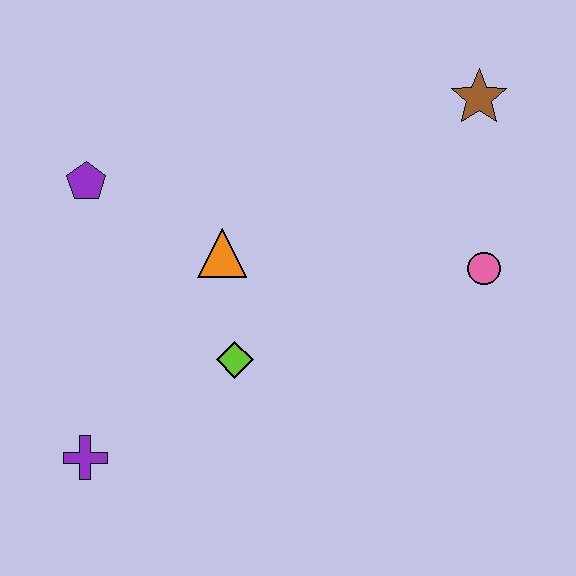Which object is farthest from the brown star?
The purple cross is farthest from the brown star.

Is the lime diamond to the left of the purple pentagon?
No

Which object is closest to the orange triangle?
The lime diamond is closest to the orange triangle.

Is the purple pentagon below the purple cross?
No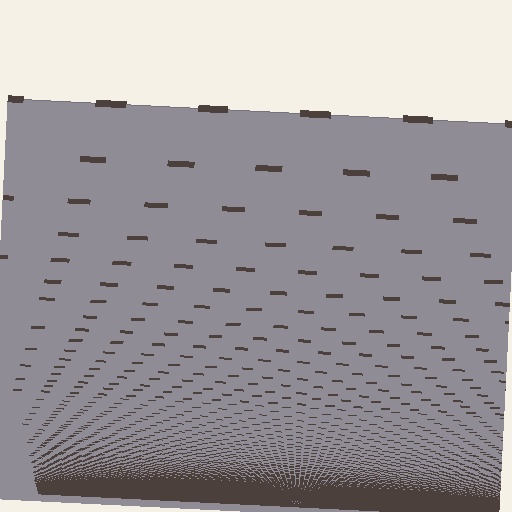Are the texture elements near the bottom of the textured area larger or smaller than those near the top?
Smaller. The gradient is inverted — elements near the bottom are smaller and denser.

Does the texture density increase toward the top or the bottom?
Density increases toward the bottom.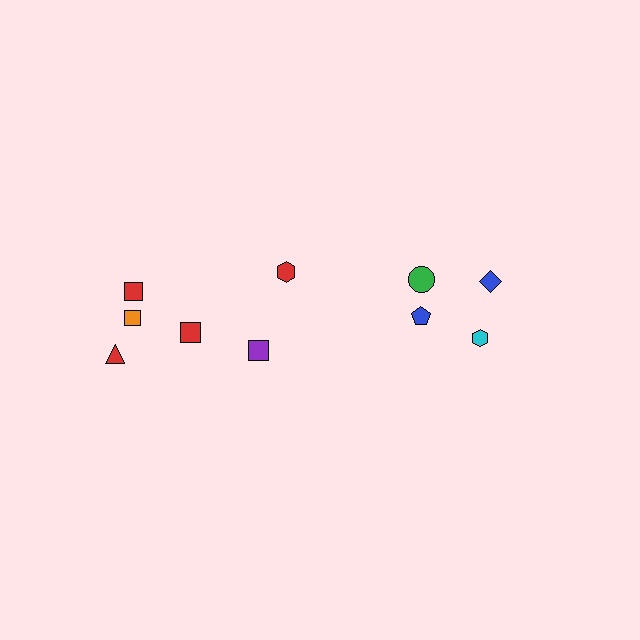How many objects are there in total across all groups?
There are 10 objects.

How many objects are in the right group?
There are 4 objects.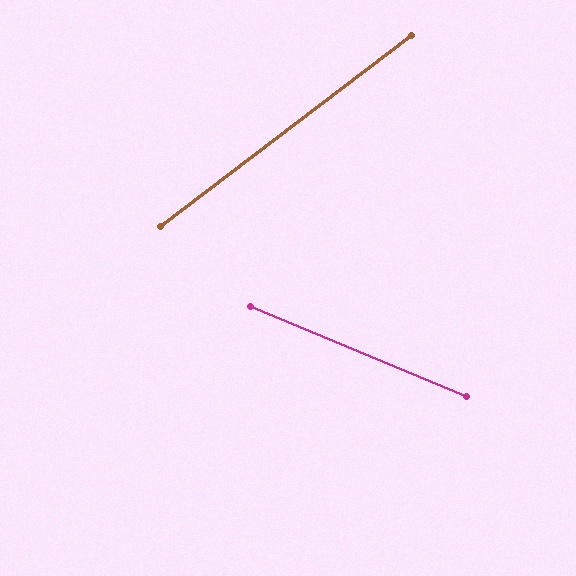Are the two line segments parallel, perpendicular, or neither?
Neither parallel nor perpendicular — they differ by about 60°.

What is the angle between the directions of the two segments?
Approximately 60 degrees.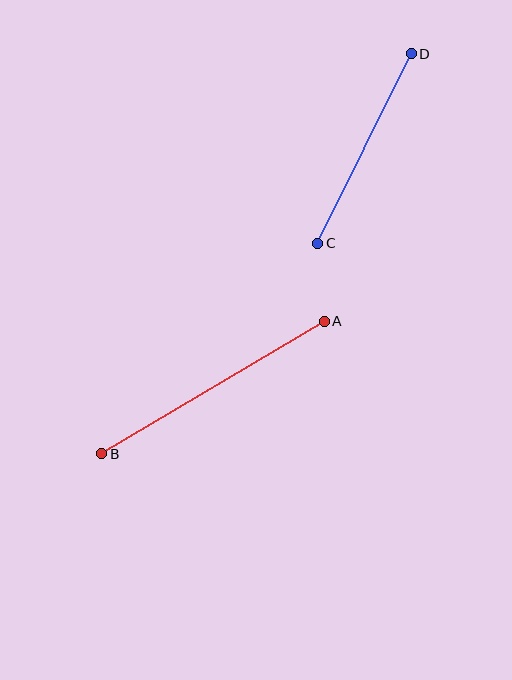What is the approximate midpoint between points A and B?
The midpoint is at approximately (213, 387) pixels.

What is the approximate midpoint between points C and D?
The midpoint is at approximately (364, 148) pixels.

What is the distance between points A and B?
The distance is approximately 259 pixels.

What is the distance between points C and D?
The distance is approximately 211 pixels.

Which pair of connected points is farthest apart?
Points A and B are farthest apart.